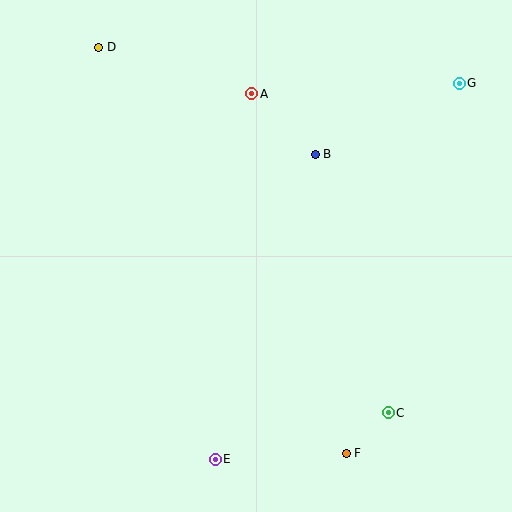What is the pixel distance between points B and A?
The distance between B and A is 88 pixels.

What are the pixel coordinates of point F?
Point F is at (346, 454).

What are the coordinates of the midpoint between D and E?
The midpoint between D and E is at (157, 253).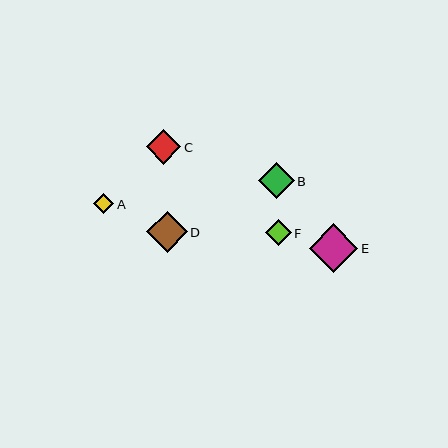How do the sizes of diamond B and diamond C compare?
Diamond B and diamond C are approximately the same size.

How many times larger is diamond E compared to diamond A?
Diamond E is approximately 2.4 times the size of diamond A.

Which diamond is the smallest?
Diamond A is the smallest with a size of approximately 20 pixels.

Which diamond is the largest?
Diamond E is the largest with a size of approximately 49 pixels.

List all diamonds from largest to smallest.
From largest to smallest: E, D, B, C, F, A.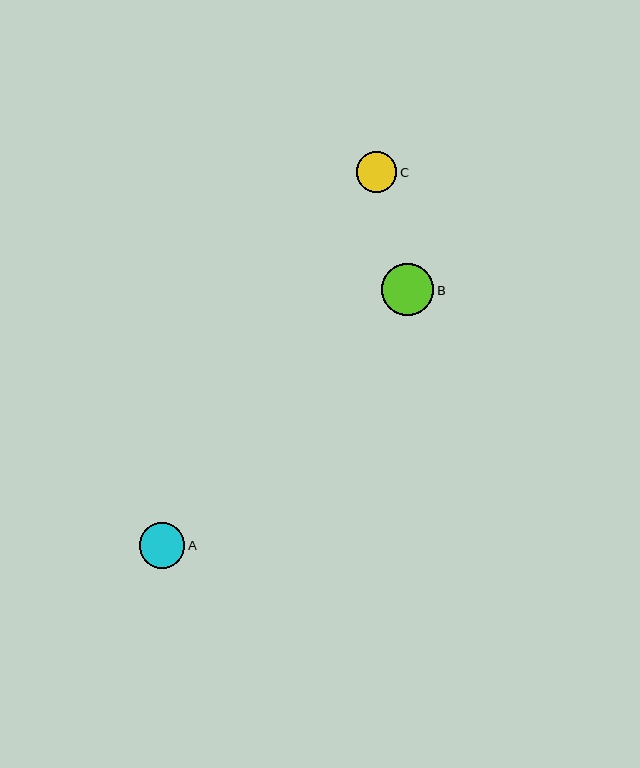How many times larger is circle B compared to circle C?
Circle B is approximately 1.3 times the size of circle C.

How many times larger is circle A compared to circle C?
Circle A is approximately 1.1 times the size of circle C.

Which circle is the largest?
Circle B is the largest with a size of approximately 52 pixels.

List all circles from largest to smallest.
From largest to smallest: B, A, C.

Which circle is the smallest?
Circle C is the smallest with a size of approximately 41 pixels.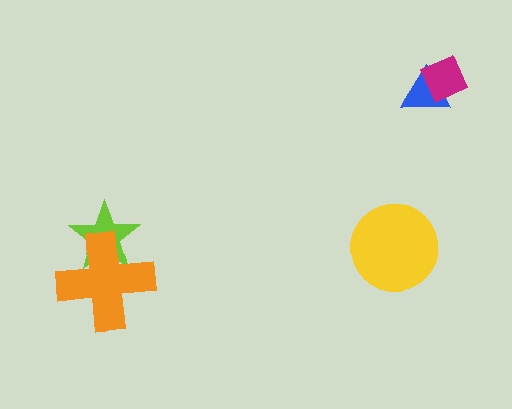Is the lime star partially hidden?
Yes, it is partially covered by another shape.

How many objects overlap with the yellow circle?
0 objects overlap with the yellow circle.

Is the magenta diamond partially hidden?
No, no other shape covers it.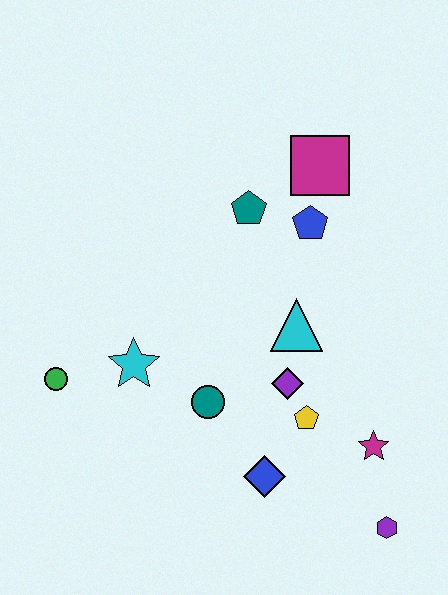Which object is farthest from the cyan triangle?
The green circle is farthest from the cyan triangle.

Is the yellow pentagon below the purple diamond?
Yes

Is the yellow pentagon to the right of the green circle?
Yes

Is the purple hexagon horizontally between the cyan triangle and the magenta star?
No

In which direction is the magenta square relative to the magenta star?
The magenta square is above the magenta star.